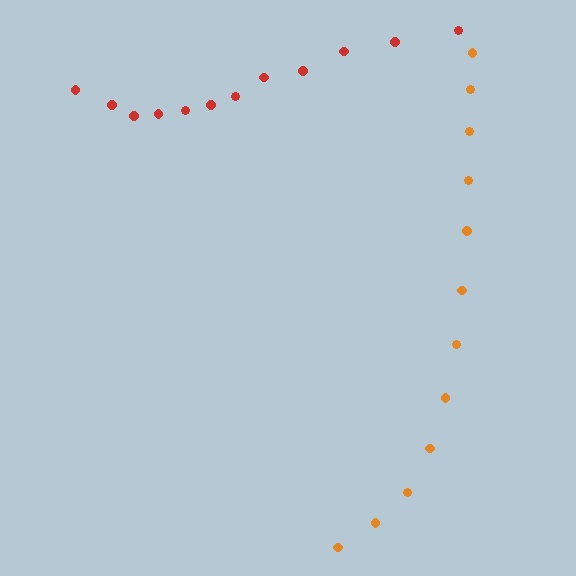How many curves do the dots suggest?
There are 2 distinct paths.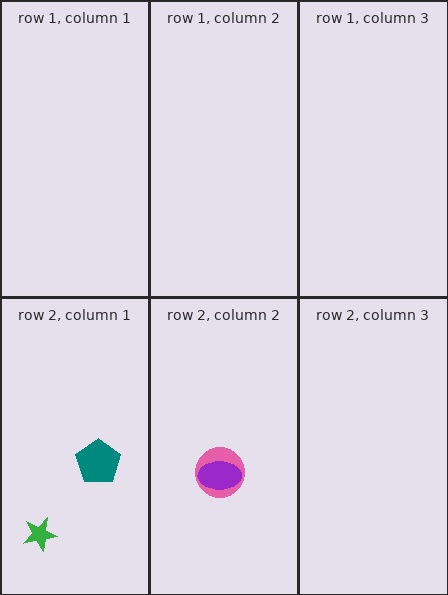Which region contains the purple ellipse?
The row 2, column 2 region.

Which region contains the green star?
The row 2, column 1 region.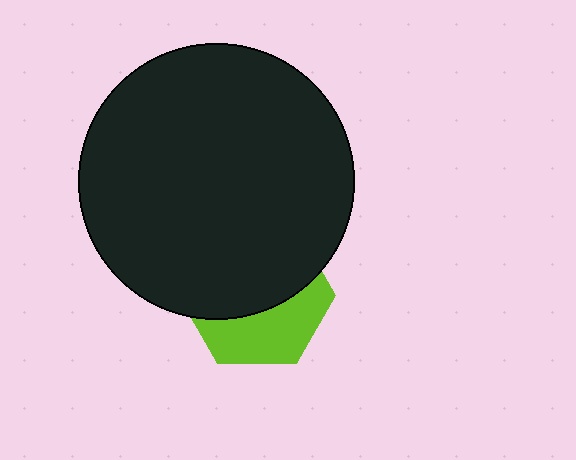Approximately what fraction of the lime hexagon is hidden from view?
Roughly 60% of the lime hexagon is hidden behind the black circle.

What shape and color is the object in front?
The object in front is a black circle.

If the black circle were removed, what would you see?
You would see the complete lime hexagon.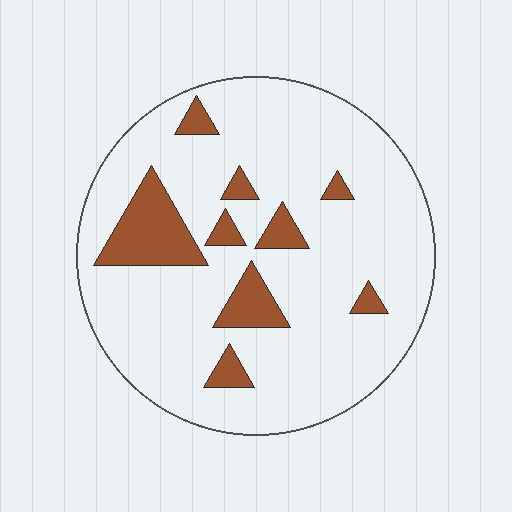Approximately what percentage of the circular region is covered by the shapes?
Approximately 15%.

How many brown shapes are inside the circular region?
9.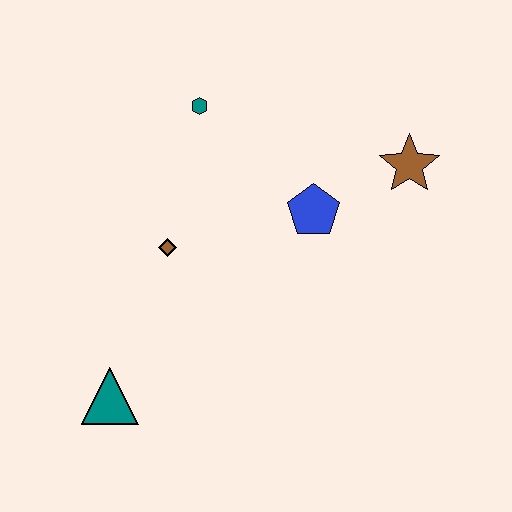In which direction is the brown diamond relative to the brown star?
The brown diamond is to the left of the brown star.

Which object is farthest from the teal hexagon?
The teal triangle is farthest from the teal hexagon.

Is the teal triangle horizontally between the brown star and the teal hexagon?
No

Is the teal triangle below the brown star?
Yes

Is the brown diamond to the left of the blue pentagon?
Yes